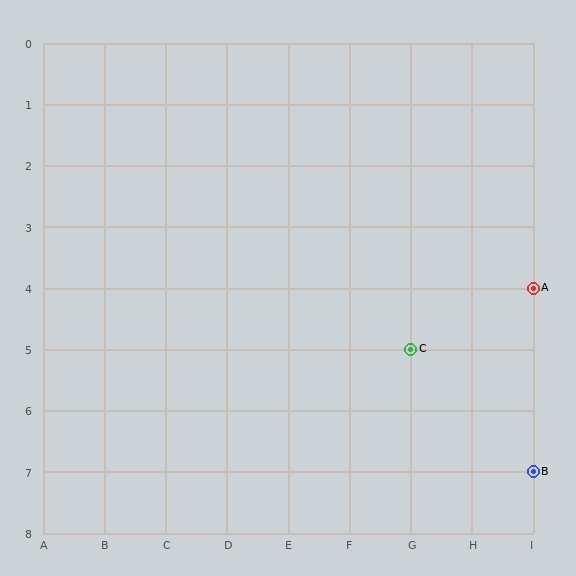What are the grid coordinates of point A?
Point A is at grid coordinates (I, 4).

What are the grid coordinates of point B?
Point B is at grid coordinates (I, 7).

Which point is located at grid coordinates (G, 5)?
Point C is at (G, 5).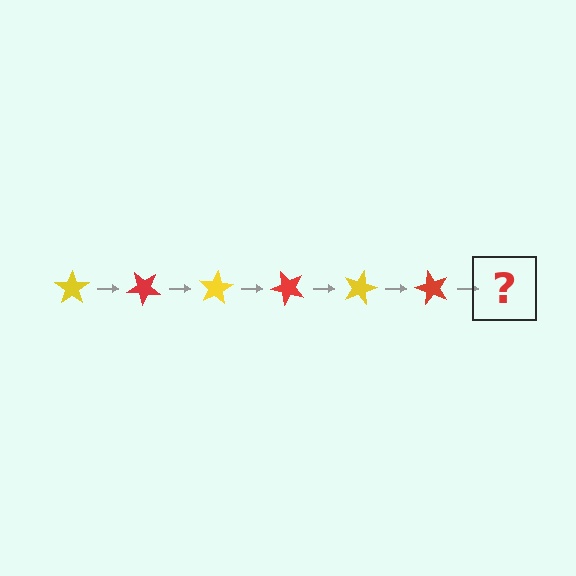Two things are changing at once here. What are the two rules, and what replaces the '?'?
The two rules are that it rotates 40 degrees each step and the color cycles through yellow and red. The '?' should be a yellow star, rotated 240 degrees from the start.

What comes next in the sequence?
The next element should be a yellow star, rotated 240 degrees from the start.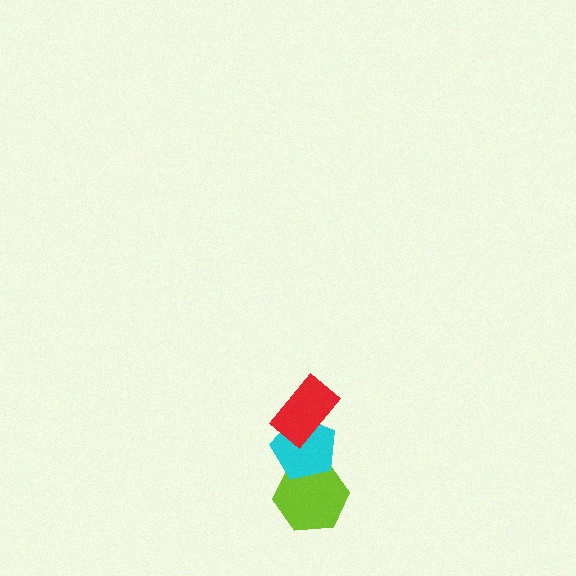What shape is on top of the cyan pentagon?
The red rectangle is on top of the cyan pentagon.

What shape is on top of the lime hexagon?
The cyan pentagon is on top of the lime hexagon.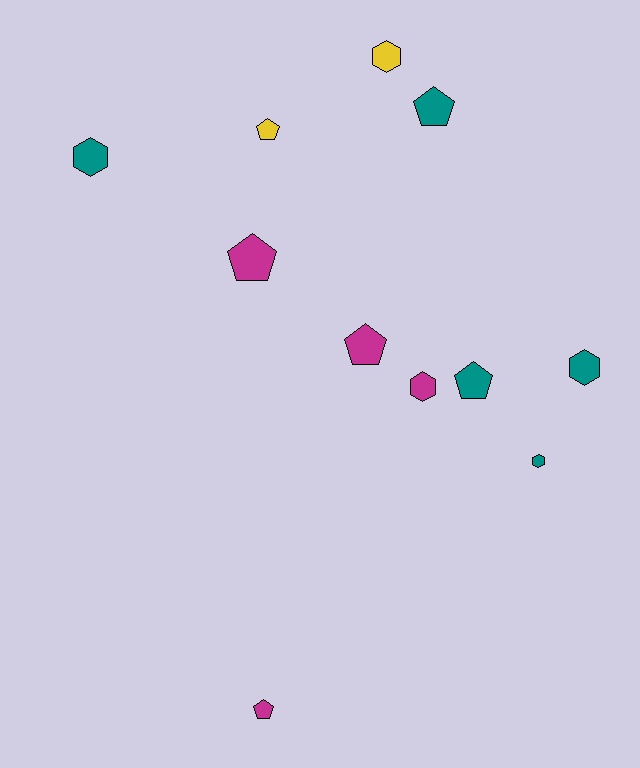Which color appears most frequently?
Teal, with 5 objects.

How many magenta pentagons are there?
There are 3 magenta pentagons.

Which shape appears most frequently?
Pentagon, with 6 objects.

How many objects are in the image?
There are 11 objects.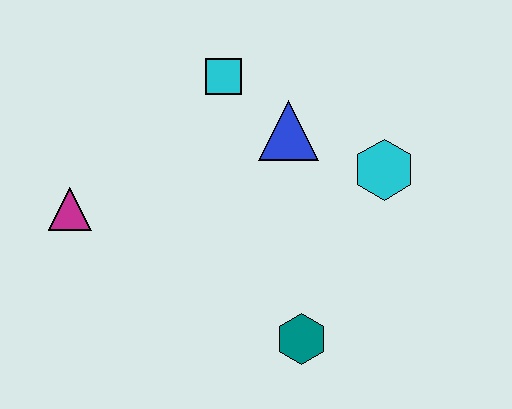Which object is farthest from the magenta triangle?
The cyan hexagon is farthest from the magenta triangle.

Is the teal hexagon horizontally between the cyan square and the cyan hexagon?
Yes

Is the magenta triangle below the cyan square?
Yes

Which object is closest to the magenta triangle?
The cyan square is closest to the magenta triangle.